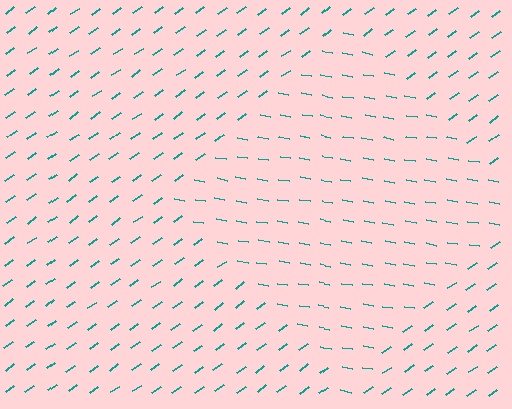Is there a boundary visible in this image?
Yes, there is a texture boundary formed by a change in line orientation.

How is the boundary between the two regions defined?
The boundary is defined purely by a change in line orientation (approximately 45 degrees difference). All lines are the same color and thickness.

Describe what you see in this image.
The image is filled with small teal line segments. A diamond region in the image has lines oriented differently from the surrounding lines, creating a visible texture boundary.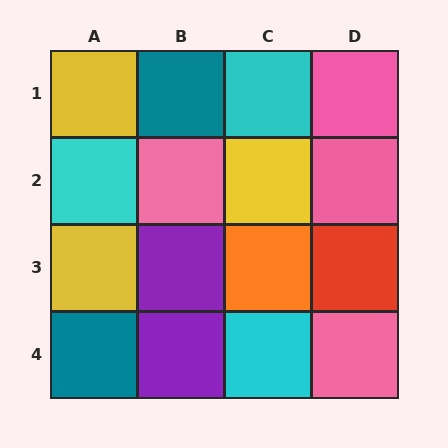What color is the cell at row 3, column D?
Red.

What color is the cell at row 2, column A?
Cyan.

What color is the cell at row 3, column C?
Orange.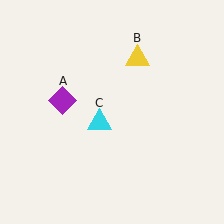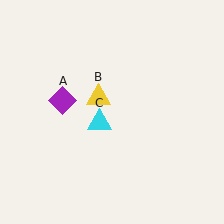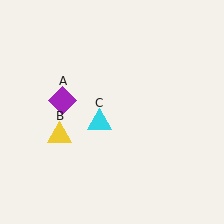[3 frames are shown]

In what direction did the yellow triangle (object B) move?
The yellow triangle (object B) moved down and to the left.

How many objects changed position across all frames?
1 object changed position: yellow triangle (object B).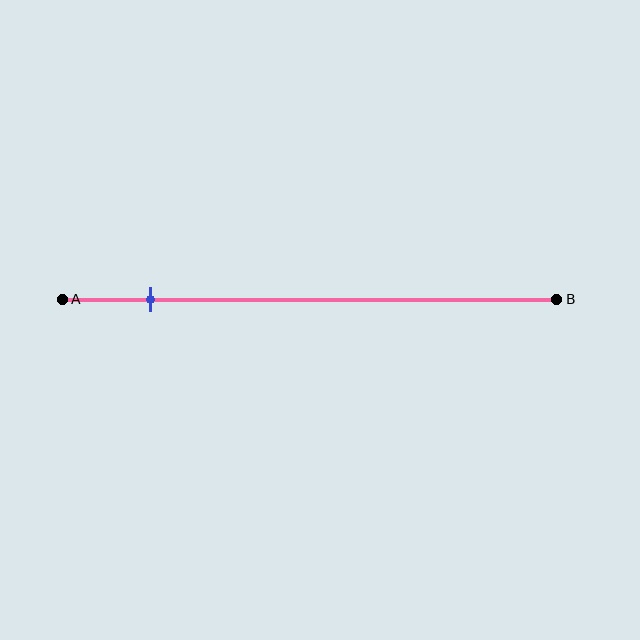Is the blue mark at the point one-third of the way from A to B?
No, the mark is at about 20% from A, not at the 33% one-third point.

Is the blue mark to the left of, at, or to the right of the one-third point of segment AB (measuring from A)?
The blue mark is to the left of the one-third point of segment AB.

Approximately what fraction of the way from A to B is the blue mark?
The blue mark is approximately 20% of the way from A to B.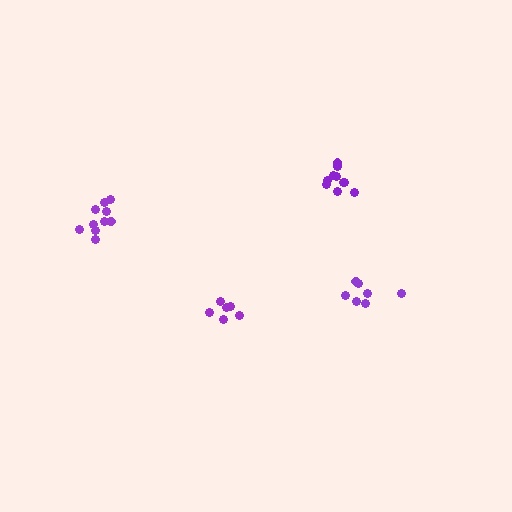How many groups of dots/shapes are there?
There are 4 groups.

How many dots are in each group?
Group 1: 7 dots, Group 2: 10 dots, Group 3: 10 dots, Group 4: 6 dots (33 total).